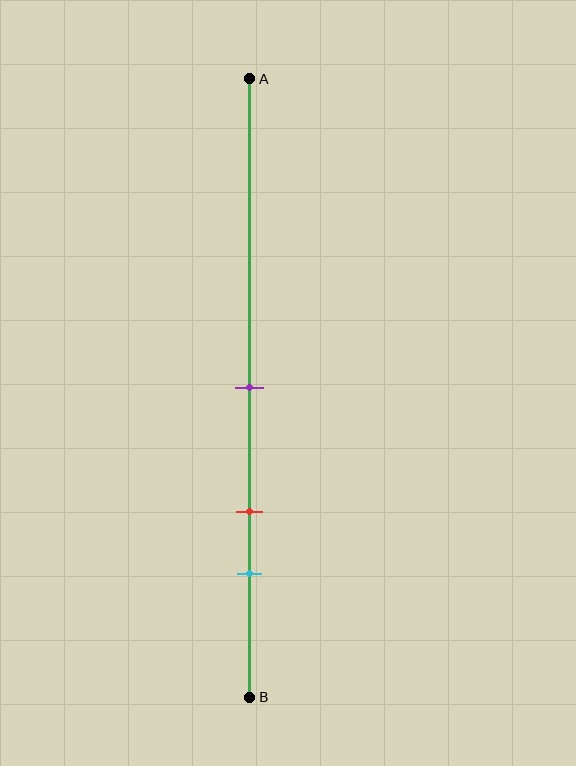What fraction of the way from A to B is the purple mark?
The purple mark is approximately 50% (0.5) of the way from A to B.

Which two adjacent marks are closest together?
The red and cyan marks are the closest adjacent pair.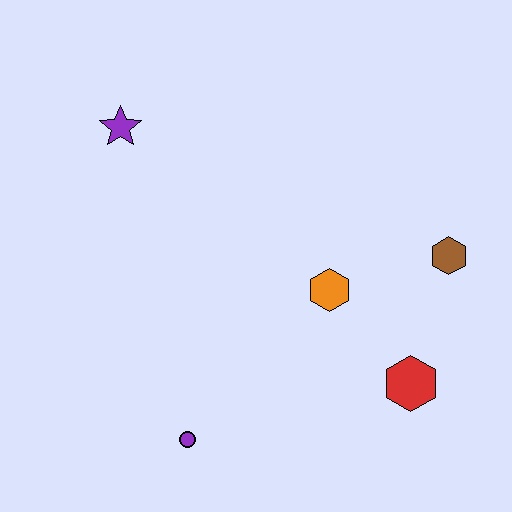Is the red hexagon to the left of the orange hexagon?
No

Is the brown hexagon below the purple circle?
No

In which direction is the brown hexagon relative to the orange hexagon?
The brown hexagon is to the right of the orange hexagon.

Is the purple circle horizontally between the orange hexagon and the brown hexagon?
No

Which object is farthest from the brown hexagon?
The purple star is farthest from the brown hexagon.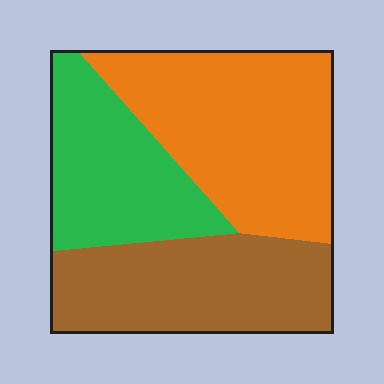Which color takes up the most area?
Orange, at roughly 40%.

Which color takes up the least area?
Green, at roughly 25%.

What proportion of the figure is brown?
Brown covers roughly 35% of the figure.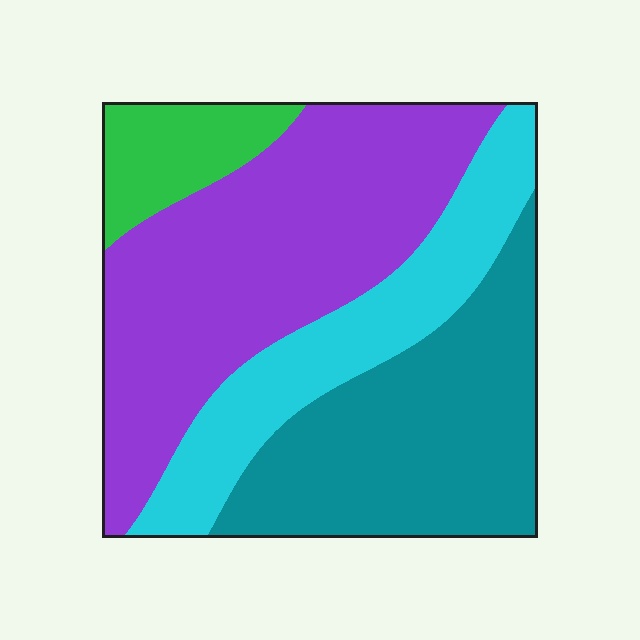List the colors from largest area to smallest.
From largest to smallest: purple, teal, cyan, green.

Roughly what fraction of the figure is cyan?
Cyan covers roughly 20% of the figure.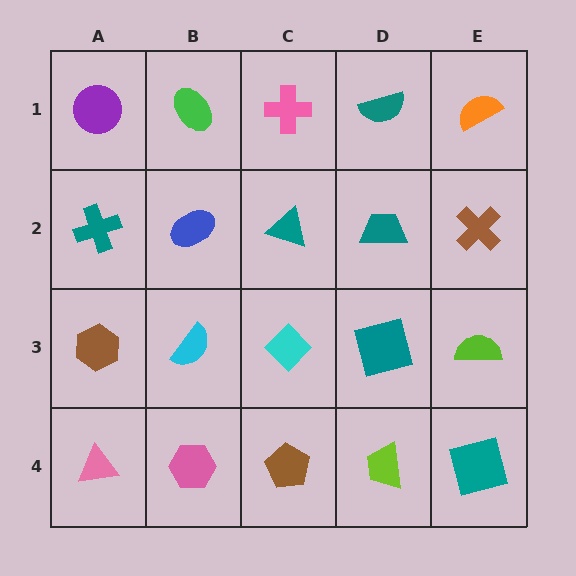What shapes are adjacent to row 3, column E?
A brown cross (row 2, column E), a teal square (row 4, column E), a teal square (row 3, column D).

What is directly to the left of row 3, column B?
A brown hexagon.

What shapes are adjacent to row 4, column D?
A teal square (row 3, column D), a brown pentagon (row 4, column C), a teal square (row 4, column E).